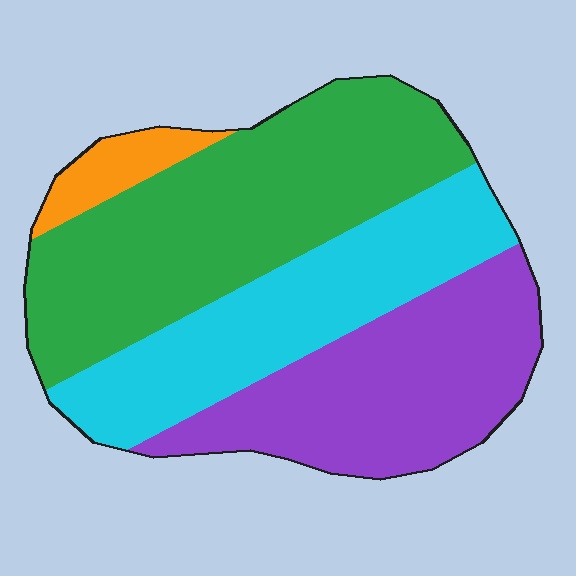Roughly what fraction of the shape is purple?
Purple covers about 30% of the shape.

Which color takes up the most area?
Green, at roughly 40%.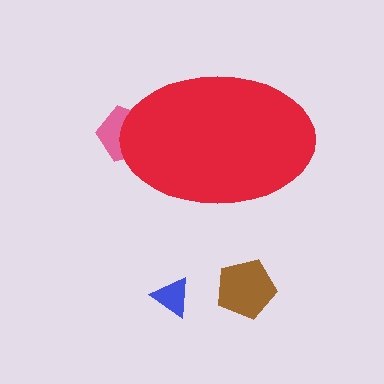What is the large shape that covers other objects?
A red ellipse.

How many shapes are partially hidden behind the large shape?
1 shape is partially hidden.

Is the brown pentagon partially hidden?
No, the brown pentagon is fully visible.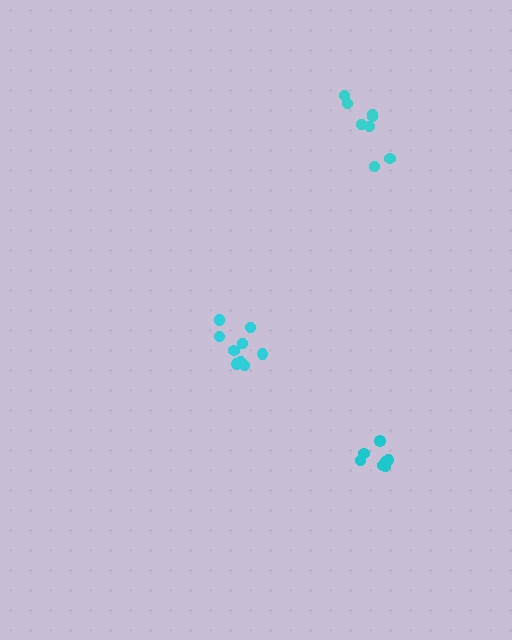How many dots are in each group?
Group 1: 10 dots, Group 2: 8 dots, Group 3: 7 dots (25 total).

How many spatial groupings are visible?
There are 3 spatial groupings.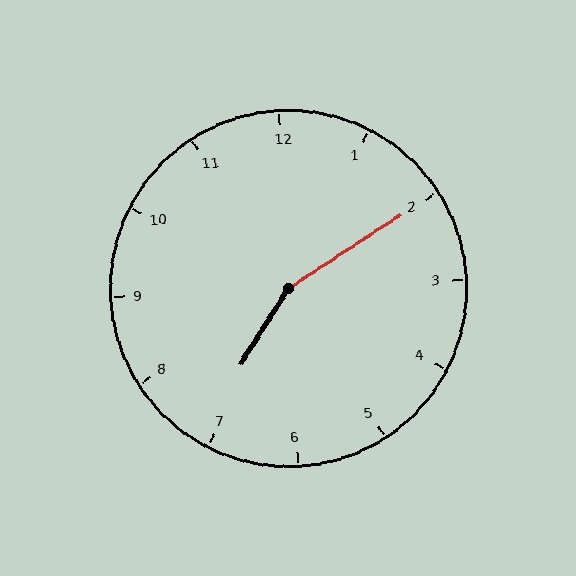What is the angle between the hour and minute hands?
Approximately 155 degrees.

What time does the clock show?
7:10.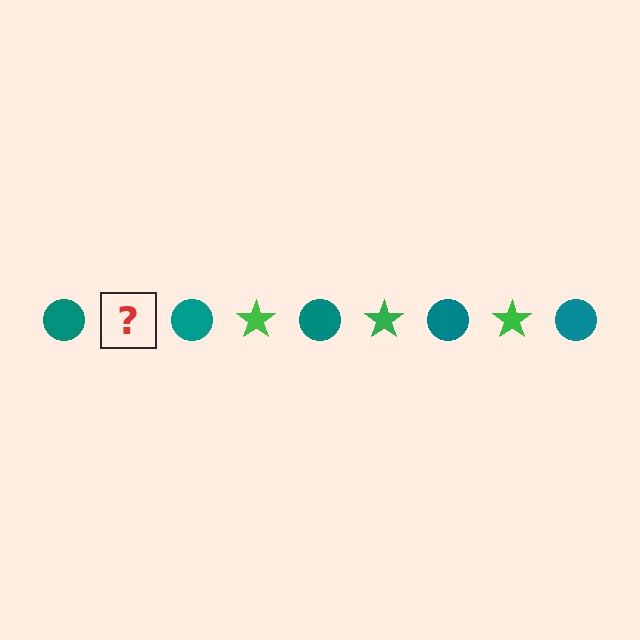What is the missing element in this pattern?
The missing element is a green star.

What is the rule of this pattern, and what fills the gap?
The rule is that the pattern alternates between teal circle and green star. The gap should be filled with a green star.